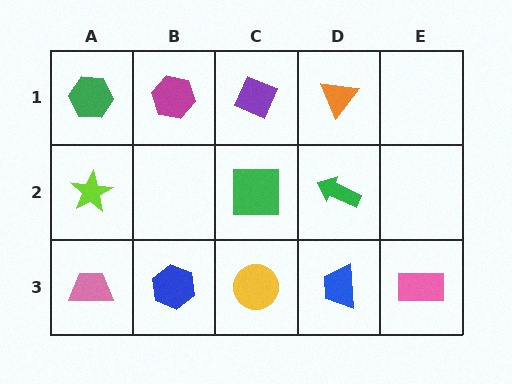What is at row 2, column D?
A green arrow.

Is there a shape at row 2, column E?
No, that cell is empty.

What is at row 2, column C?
A green square.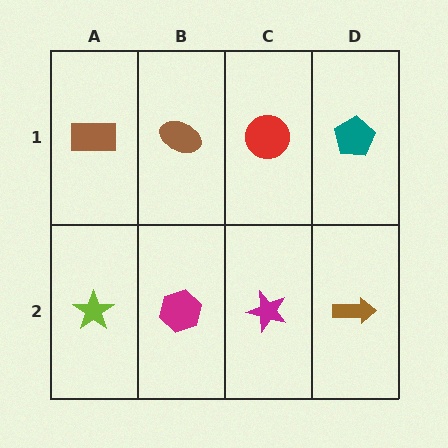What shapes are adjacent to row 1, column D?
A brown arrow (row 2, column D), a red circle (row 1, column C).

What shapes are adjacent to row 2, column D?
A teal pentagon (row 1, column D), a magenta star (row 2, column C).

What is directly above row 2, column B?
A brown ellipse.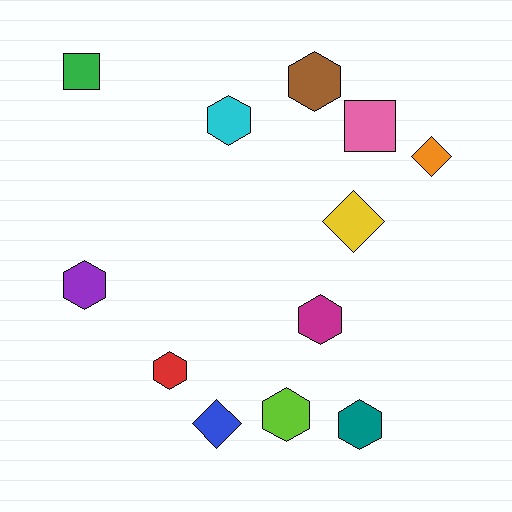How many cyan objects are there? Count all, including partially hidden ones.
There is 1 cyan object.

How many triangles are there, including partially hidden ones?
There are no triangles.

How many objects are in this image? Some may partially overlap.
There are 12 objects.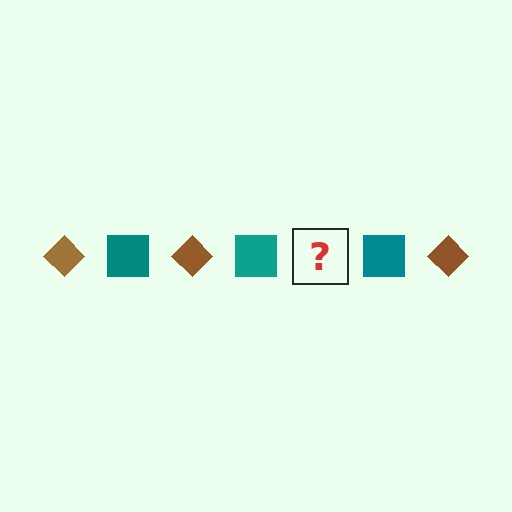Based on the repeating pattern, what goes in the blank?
The blank should be a brown diamond.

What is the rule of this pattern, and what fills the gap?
The rule is that the pattern alternates between brown diamond and teal square. The gap should be filled with a brown diamond.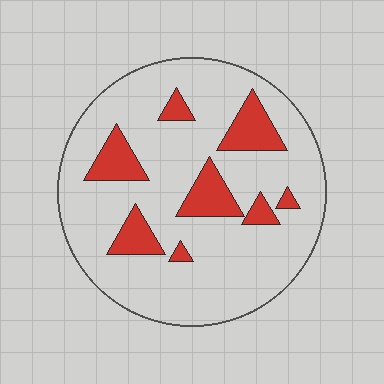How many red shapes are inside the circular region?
8.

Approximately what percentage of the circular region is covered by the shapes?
Approximately 15%.